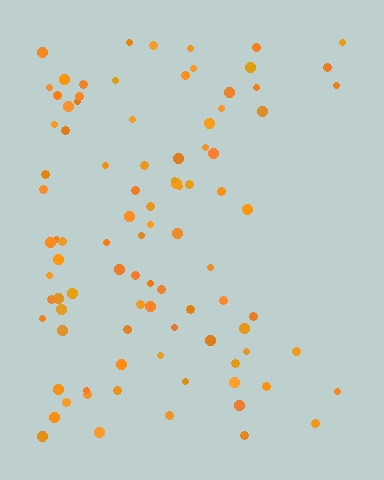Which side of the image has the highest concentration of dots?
The left.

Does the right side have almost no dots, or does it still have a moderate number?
Still a moderate number, just noticeably fewer than the left.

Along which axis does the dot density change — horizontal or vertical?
Horizontal.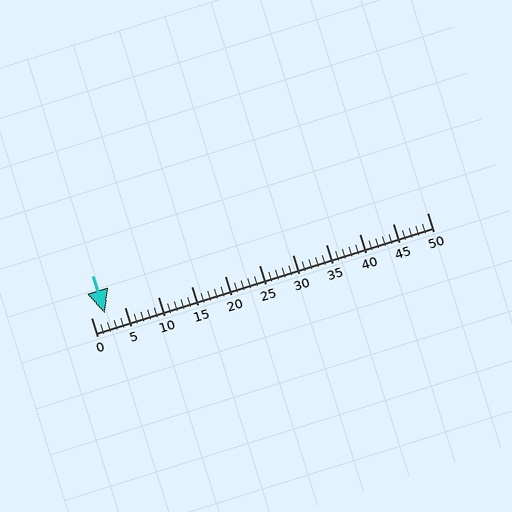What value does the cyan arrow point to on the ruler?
The cyan arrow points to approximately 2.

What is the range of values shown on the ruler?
The ruler shows values from 0 to 50.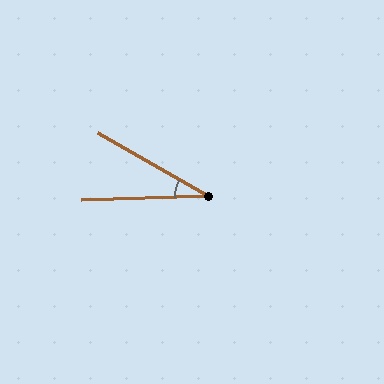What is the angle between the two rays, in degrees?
Approximately 31 degrees.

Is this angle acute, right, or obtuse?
It is acute.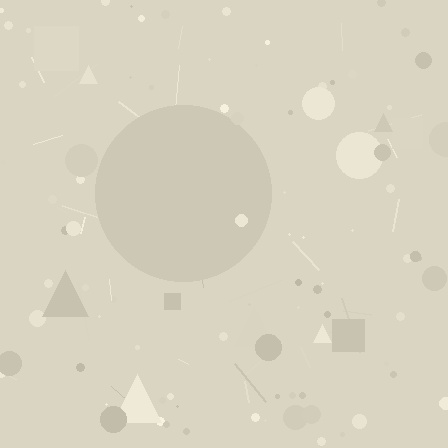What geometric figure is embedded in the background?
A circle is embedded in the background.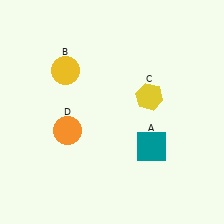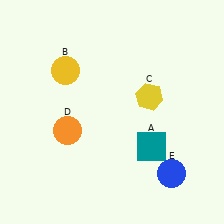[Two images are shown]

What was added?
A blue circle (E) was added in Image 2.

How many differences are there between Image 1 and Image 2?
There is 1 difference between the two images.